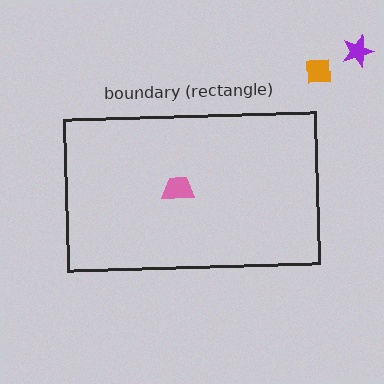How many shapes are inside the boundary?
1 inside, 2 outside.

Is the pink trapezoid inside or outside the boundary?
Inside.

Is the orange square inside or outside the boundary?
Outside.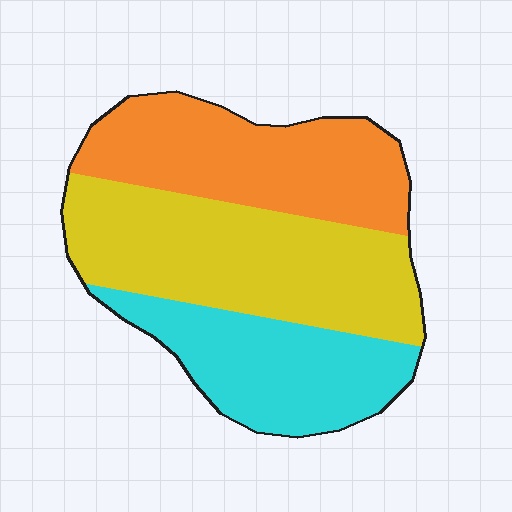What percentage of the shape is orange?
Orange covers about 30% of the shape.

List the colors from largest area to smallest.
From largest to smallest: yellow, orange, cyan.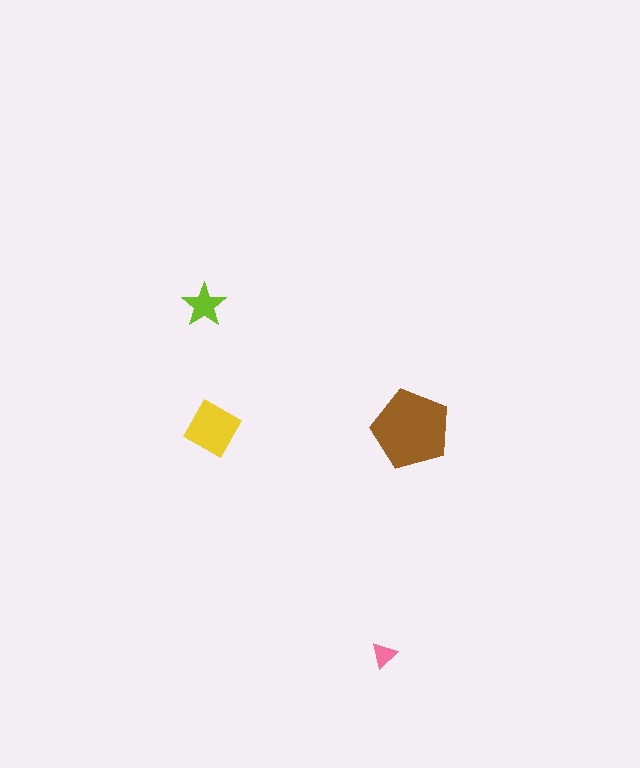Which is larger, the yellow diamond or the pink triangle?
The yellow diamond.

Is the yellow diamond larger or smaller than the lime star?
Larger.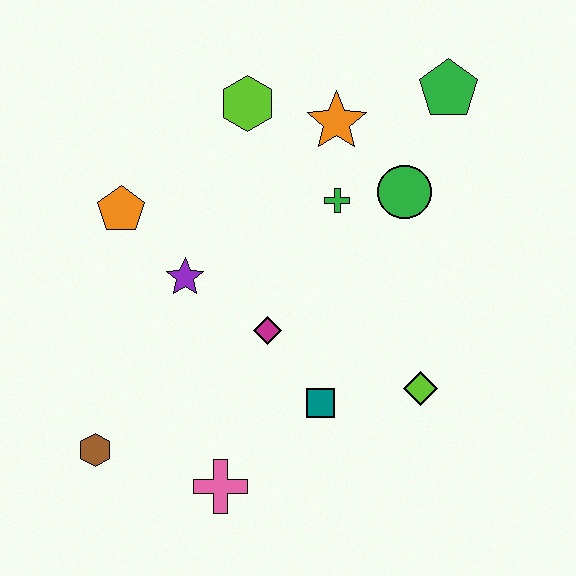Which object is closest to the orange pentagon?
The purple star is closest to the orange pentagon.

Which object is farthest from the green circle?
The brown hexagon is farthest from the green circle.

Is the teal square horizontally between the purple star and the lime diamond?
Yes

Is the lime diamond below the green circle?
Yes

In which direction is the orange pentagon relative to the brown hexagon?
The orange pentagon is above the brown hexagon.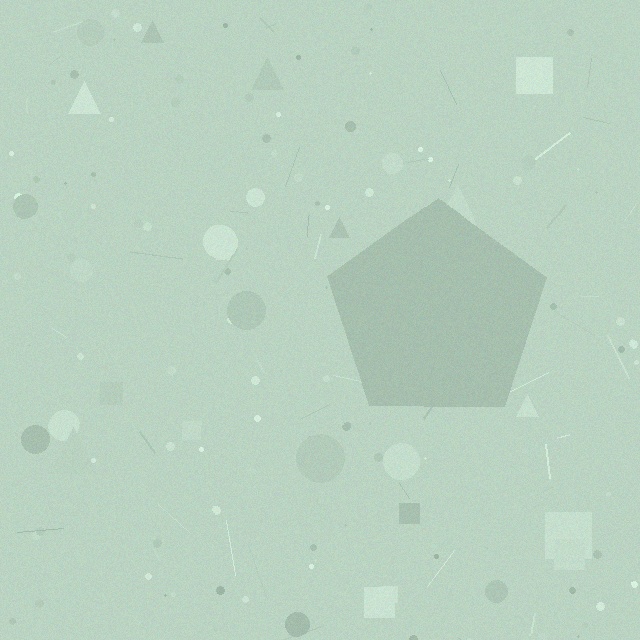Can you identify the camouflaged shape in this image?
The camouflaged shape is a pentagon.